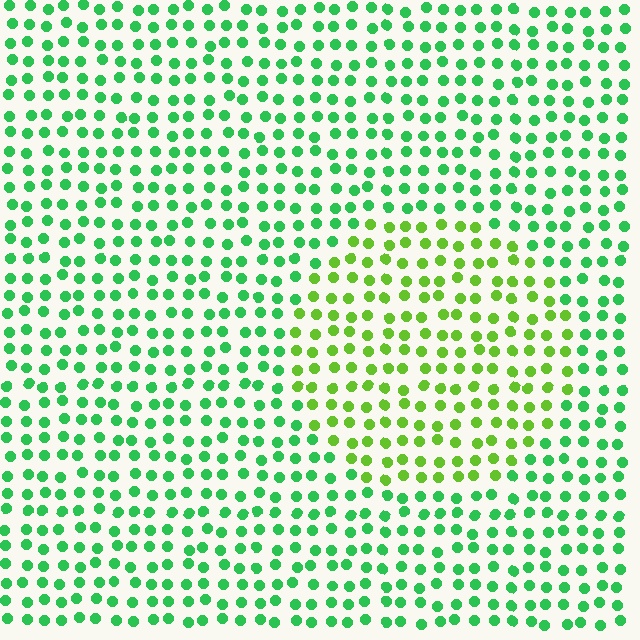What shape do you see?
I see a circle.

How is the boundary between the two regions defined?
The boundary is defined purely by a slight shift in hue (about 38 degrees). Spacing, size, and orientation are identical on both sides.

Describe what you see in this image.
The image is filled with small green elements in a uniform arrangement. A circle-shaped region is visible where the elements are tinted to a slightly different hue, forming a subtle color boundary.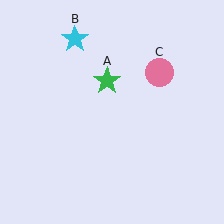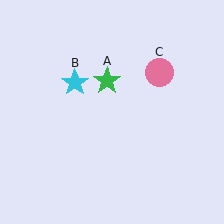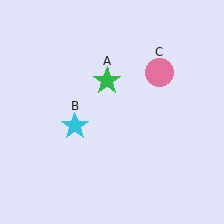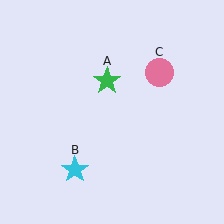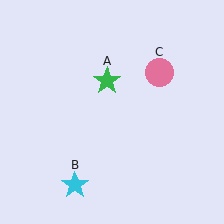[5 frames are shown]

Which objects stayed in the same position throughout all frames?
Green star (object A) and pink circle (object C) remained stationary.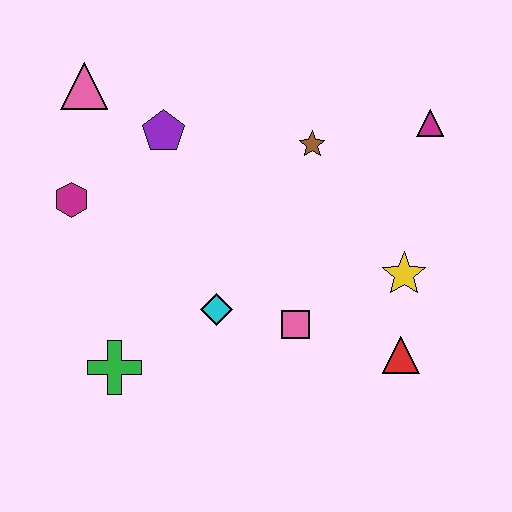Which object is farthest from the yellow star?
The pink triangle is farthest from the yellow star.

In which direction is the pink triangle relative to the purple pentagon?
The pink triangle is to the left of the purple pentagon.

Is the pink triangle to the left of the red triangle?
Yes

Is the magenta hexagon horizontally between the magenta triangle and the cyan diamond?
No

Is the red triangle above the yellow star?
No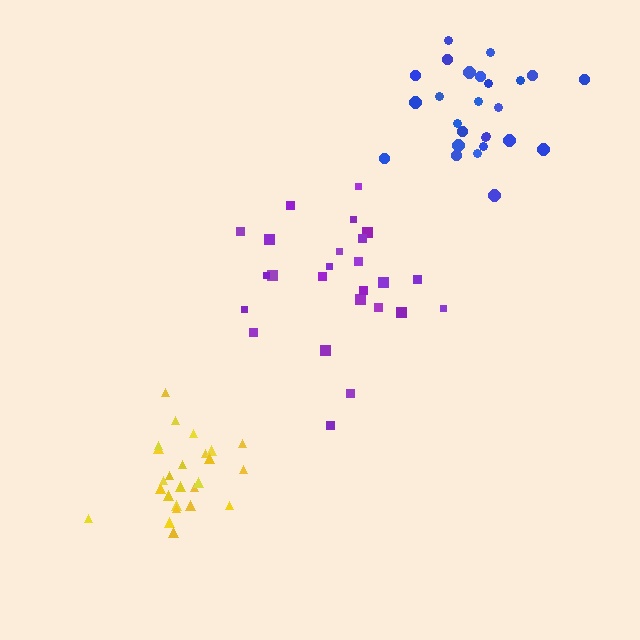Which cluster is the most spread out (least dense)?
Purple.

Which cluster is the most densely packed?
Yellow.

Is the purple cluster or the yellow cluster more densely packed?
Yellow.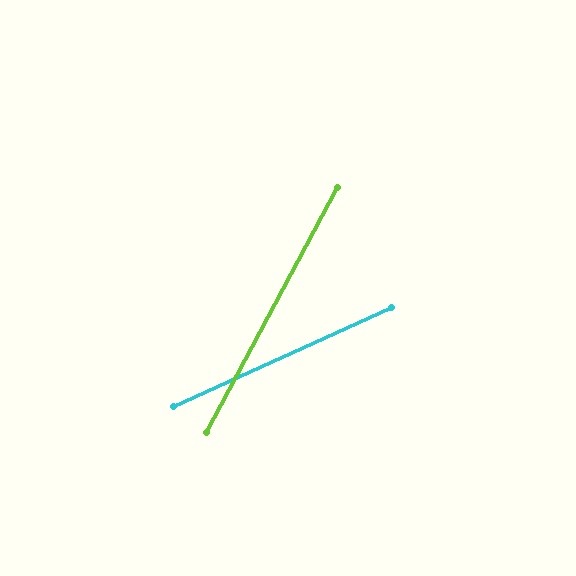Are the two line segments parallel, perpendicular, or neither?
Neither parallel nor perpendicular — they differ by about 38°.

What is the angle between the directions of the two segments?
Approximately 38 degrees.